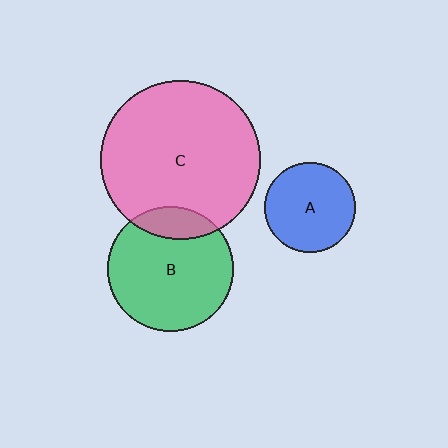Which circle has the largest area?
Circle C (pink).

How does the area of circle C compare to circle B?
Approximately 1.6 times.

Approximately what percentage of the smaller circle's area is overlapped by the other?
Approximately 15%.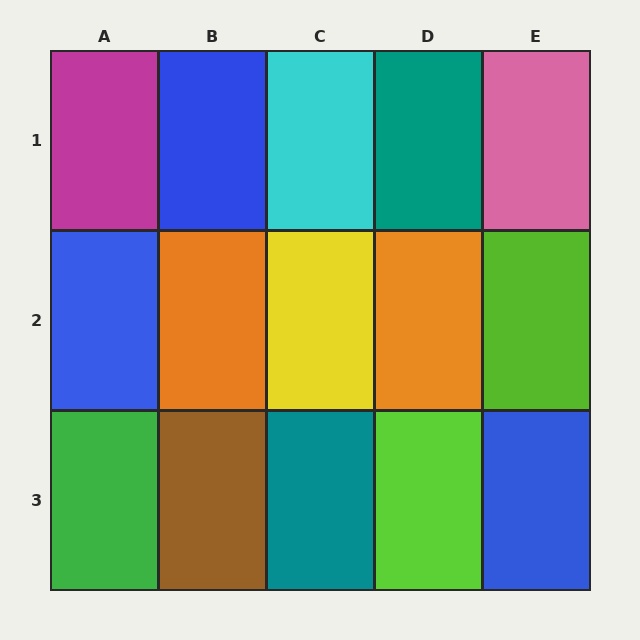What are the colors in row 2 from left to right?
Blue, orange, yellow, orange, lime.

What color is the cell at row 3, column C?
Teal.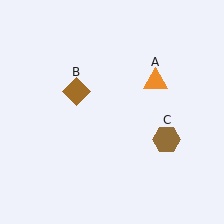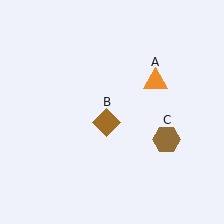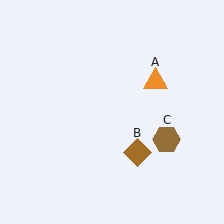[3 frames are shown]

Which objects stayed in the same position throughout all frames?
Orange triangle (object A) and brown hexagon (object C) remained stationary.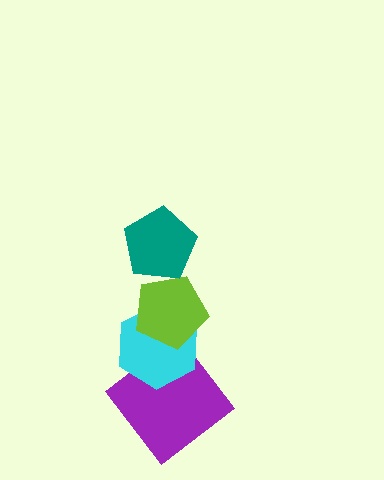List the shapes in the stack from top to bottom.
From top to bottom: the teal pentagon, the lime pentagon, the cyan hexagon, the purple diamond.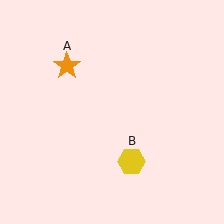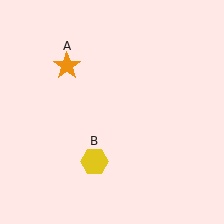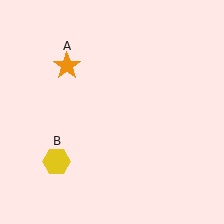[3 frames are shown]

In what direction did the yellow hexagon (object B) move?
The yellow hexagon (object B) moved left.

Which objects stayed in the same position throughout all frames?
Orange star (object A) remained stationary.